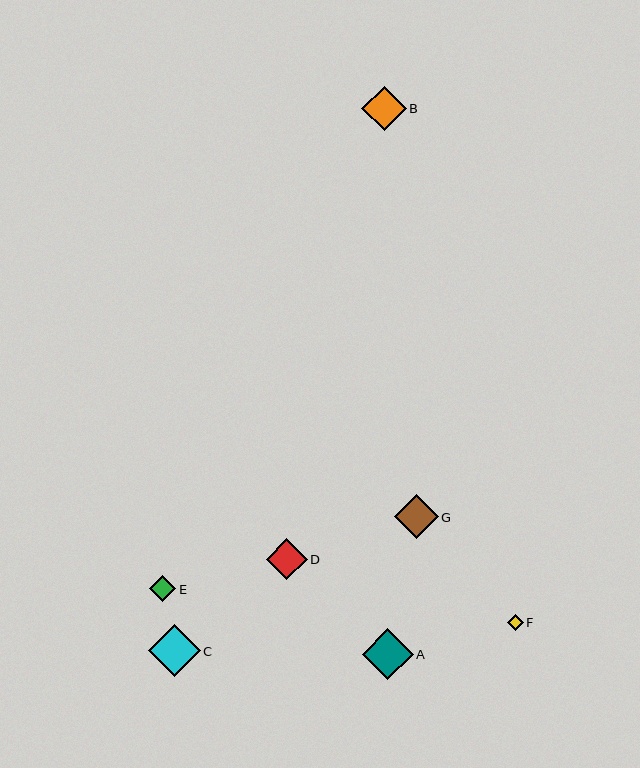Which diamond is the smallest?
Diamond F is the smallest with a size of approximately 16 pixels.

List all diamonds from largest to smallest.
From largest to smallest: C, A, B, G, D, E, F.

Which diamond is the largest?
Diamond C is the largest with a size of approximately 52 pixels.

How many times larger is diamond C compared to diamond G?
Diamond C is approximately 1.2 times the size of diamond G.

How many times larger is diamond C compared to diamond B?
Diamond C is approximately 1.2 times the size of diamond B.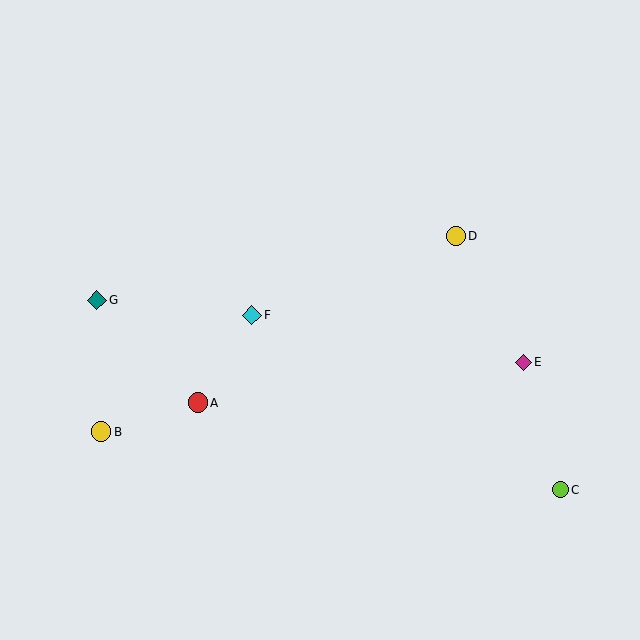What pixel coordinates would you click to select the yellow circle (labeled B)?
Click at (101, 432) to select the yellow circle B.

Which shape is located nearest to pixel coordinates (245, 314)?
The cyan diamond (labeled F) at (252, 315) is nearest to that location.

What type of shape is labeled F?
Shape F is a cyan diamond.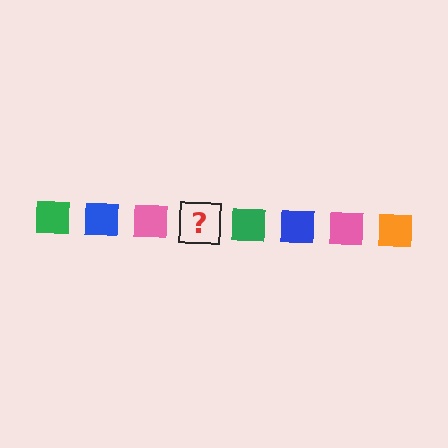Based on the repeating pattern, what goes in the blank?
The blank should be an orange square.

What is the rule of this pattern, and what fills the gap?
The rule is that the pattern cycles through green, blue, pink, orange squares. The gap should be filled with an orange square.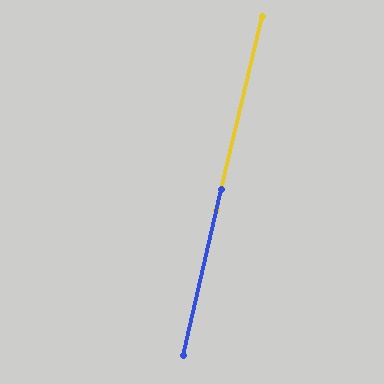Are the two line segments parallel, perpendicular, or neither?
Parallel — their directions differ by only 0.4°.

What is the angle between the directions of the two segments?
Approximately 0 degrees.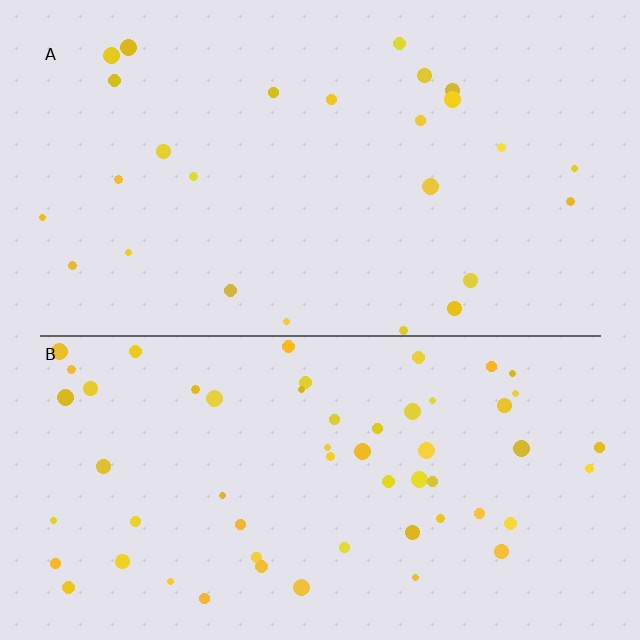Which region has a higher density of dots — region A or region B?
B (the bottom).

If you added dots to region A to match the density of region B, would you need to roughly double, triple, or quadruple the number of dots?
Approximately double.